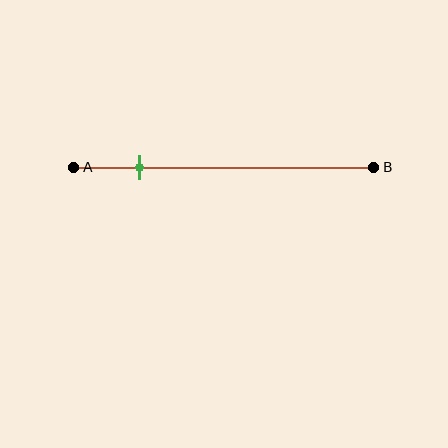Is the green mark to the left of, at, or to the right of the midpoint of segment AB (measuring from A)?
The green mark is to the left of the midpoint of segment AB.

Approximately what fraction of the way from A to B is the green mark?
The green mark is approximately 20% of the way from A to B.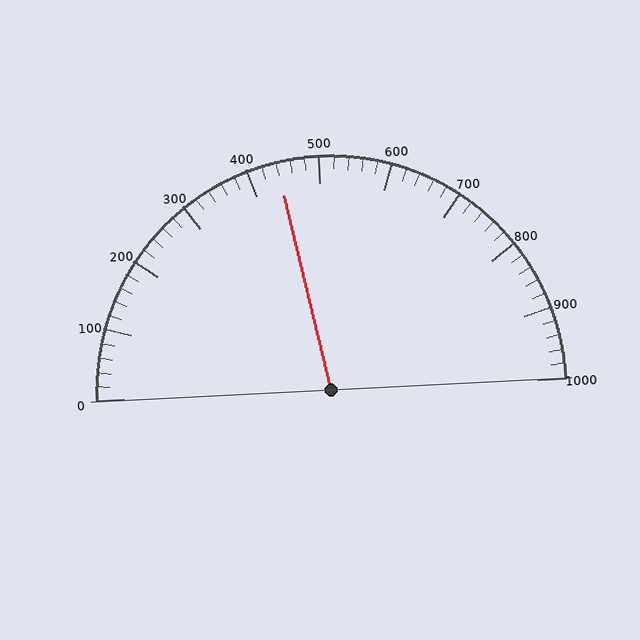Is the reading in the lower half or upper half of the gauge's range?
The reading is in the lower half of the range (0 to 1000).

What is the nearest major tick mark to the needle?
The nearest major tick mark is 400.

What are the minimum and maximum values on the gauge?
The gauge ranges from 0 to 1000.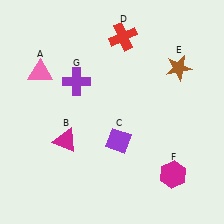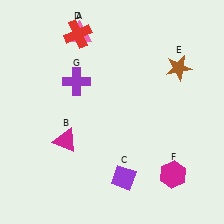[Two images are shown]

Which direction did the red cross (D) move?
The red cross (D) moved left.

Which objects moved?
The objects that moved are: the pink triangle (A), the purple diamond (C), the red cross (D).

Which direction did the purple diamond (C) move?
The purple diamond (C) moved down.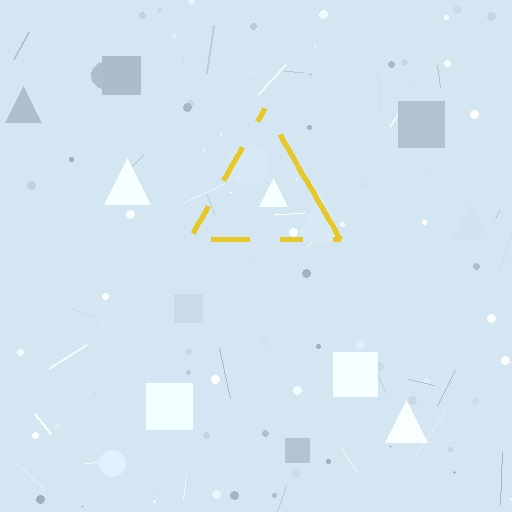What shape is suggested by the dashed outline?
The dashed outline suggests a triangle.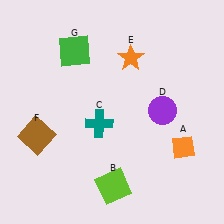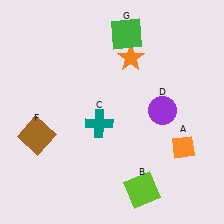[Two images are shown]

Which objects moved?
The objects that moved are: the lime square (B), the green square (G).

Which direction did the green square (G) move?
The green square (G) moved right.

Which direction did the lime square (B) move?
The lime square (B) moved right.